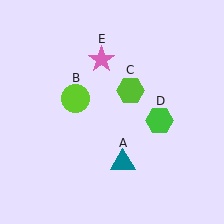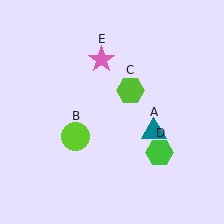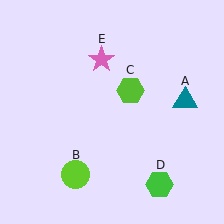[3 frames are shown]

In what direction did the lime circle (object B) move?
The lime circle (object B) moved down.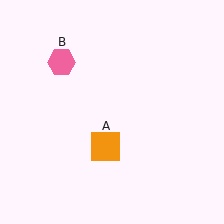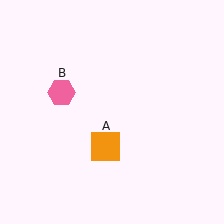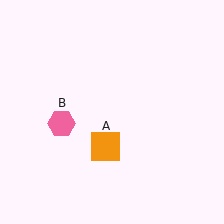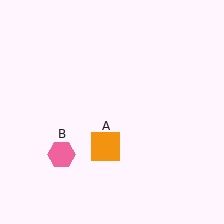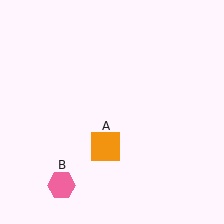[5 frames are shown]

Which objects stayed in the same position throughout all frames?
Orange square (object A) remained stationary.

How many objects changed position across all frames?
1 object changed position: pink hexagon (object B).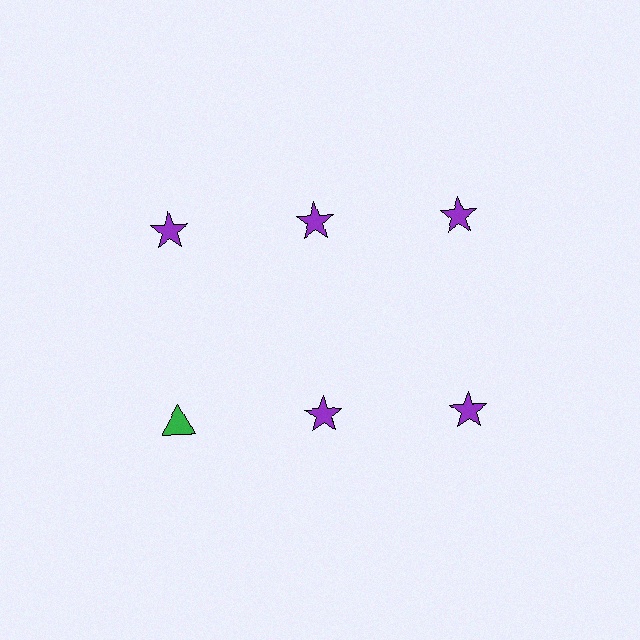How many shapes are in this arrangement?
There are 6 shapes arranged in a grid pattern.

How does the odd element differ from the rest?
It differs in both color (green instead of purple) and shape (triangle instead of star).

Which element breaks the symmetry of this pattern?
The green triangle in the second row, leftmost column breaks the symmetry. All other shapes are purple stars.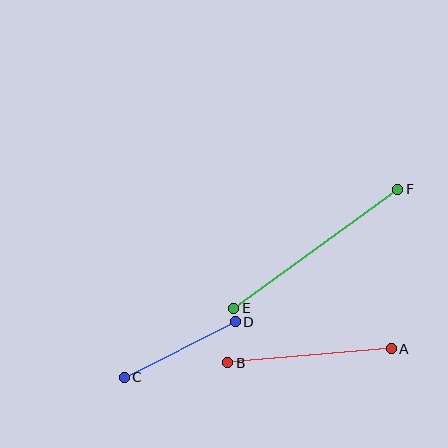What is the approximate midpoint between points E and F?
The midpoint is at approximately (316, 249) pixels.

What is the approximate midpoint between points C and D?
The midpoint is at approximately (180, 349) pixels.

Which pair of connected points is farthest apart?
Points E and F are farthest apart.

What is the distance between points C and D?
The distance is approximately 124 pixels.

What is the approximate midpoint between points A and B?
The midpoint is at approximately (309, 356) pixels.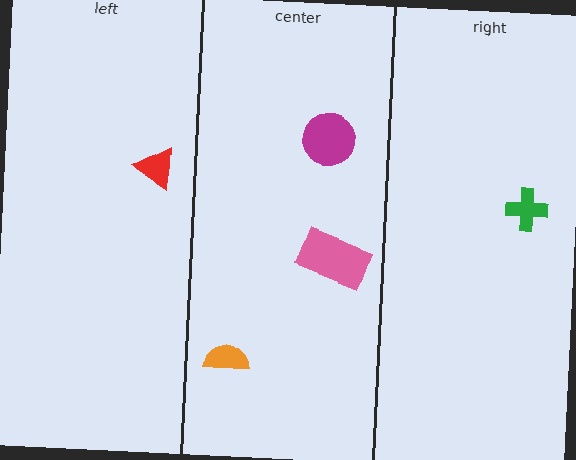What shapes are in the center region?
The pink rectangle, the magenta circle, the orange semicircle.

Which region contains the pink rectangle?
The center region.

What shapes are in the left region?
The red triangle.